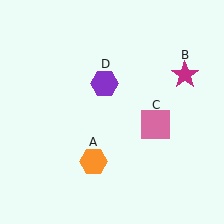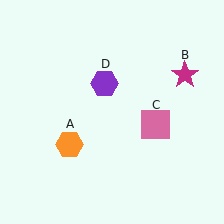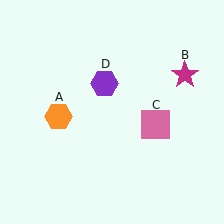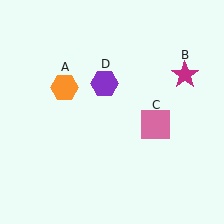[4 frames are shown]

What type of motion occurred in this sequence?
The orange hexagon (object A) rotated clockwise around the center of the scene.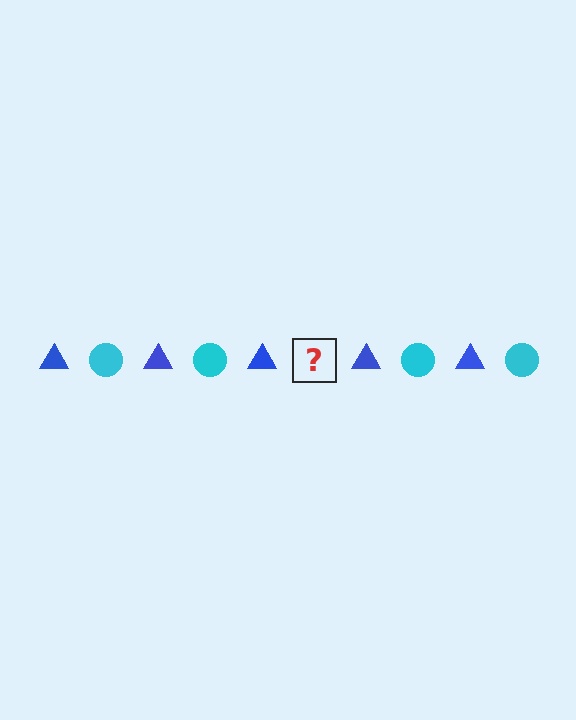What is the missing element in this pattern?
The missing element is a cyan circle.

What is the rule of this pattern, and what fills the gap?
The rule is that the pattern alternates between blue triangle and cyan circle. The gap should be filled with a cyan circle.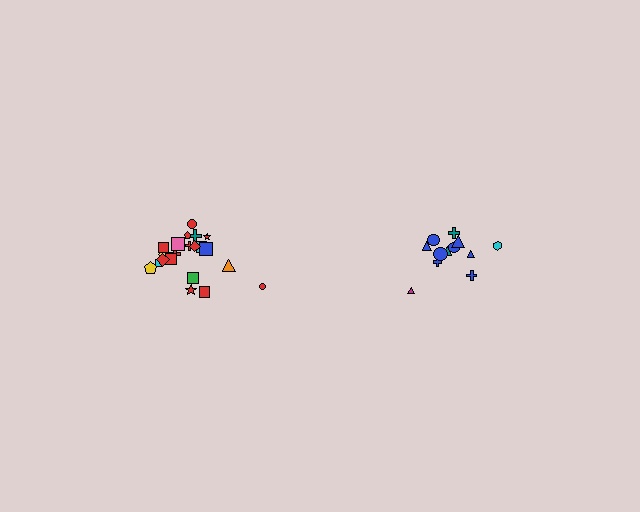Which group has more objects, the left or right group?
The left group.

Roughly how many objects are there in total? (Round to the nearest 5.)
Roughly 35 objects in total.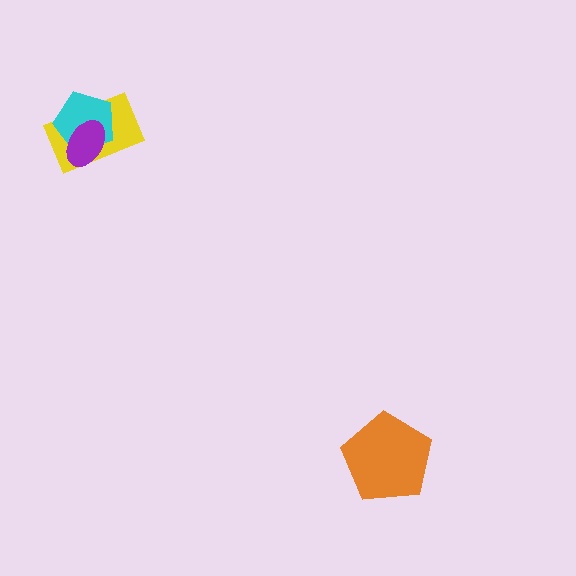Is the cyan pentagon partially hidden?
Yes, it is partially covered by another shape.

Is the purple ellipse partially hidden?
No, no other shape covers it.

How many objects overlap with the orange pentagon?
0 objects overlap with the orange pentagon.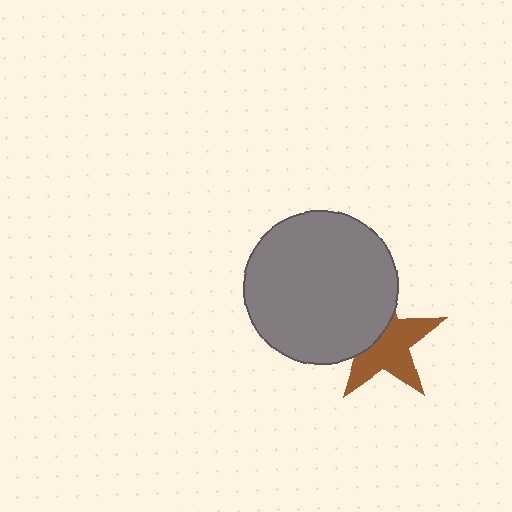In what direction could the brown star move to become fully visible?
The brown star could move toward the lower-right. That would shift it out from behind the gray circle entirely.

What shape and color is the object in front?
The object in front is a gray circle.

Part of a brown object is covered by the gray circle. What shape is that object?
It is a star.